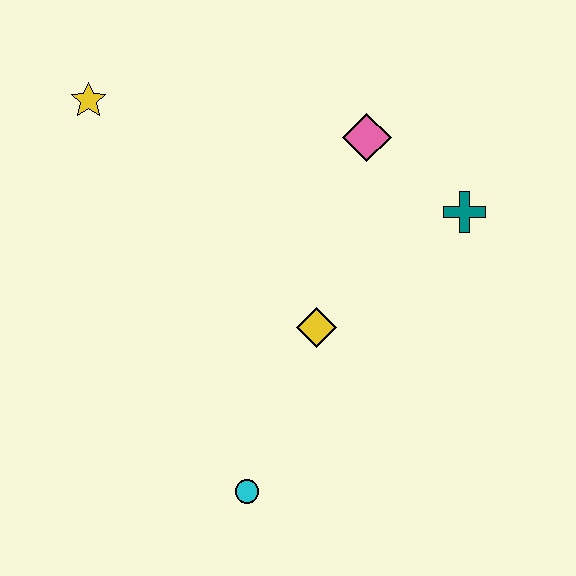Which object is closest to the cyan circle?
The yellow diamond is closest to the cyan circle.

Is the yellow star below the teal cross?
No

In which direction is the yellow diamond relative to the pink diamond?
The yellow diamond is below the pink diamond.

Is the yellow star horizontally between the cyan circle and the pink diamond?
No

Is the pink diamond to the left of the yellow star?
No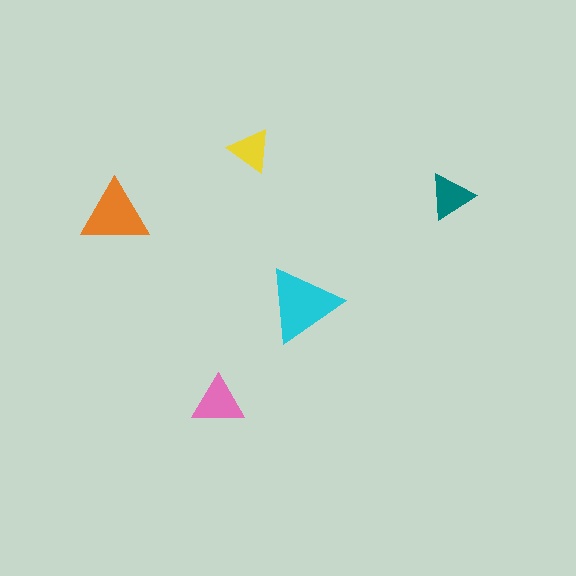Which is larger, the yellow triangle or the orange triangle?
The orange one.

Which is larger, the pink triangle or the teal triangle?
The pink one.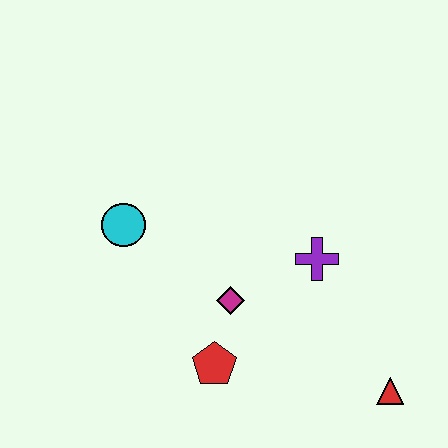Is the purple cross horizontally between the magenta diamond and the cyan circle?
No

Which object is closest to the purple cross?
The magenta diamond is closest to the purple cross.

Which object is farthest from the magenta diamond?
The red triangle is farthest from the magenta diamond.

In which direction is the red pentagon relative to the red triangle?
The red pentagon is to the left of the red triangle.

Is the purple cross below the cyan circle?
Yes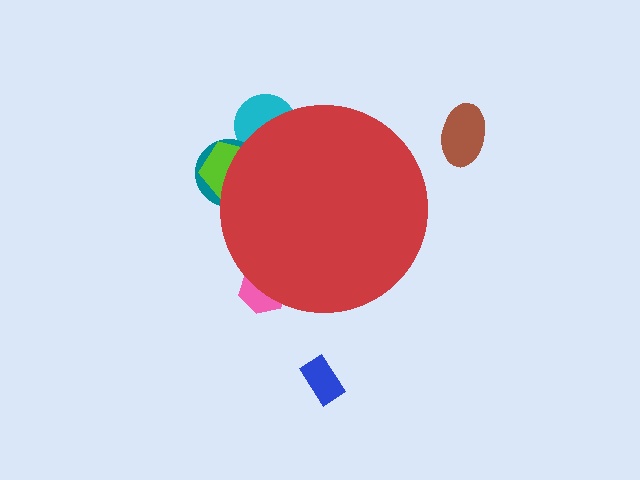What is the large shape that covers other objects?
A red circle.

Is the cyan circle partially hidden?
Yes, the cyan circle is partially hidden behind the red circle.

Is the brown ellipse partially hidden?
No, the brown ellipse is fully visible.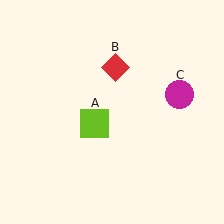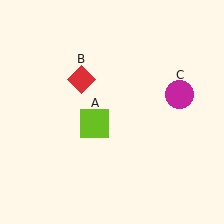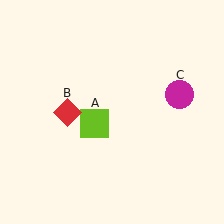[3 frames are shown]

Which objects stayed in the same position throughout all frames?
Lime square (object A) and magenta circle (object C) remained stationary.